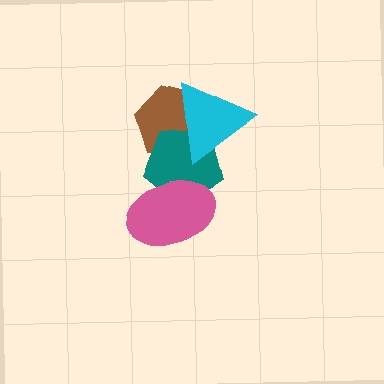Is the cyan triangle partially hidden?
No, no other shape covers it.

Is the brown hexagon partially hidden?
Yes, it is partially covered by another shape.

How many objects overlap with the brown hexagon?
2 objects overlap with the brown hexagon.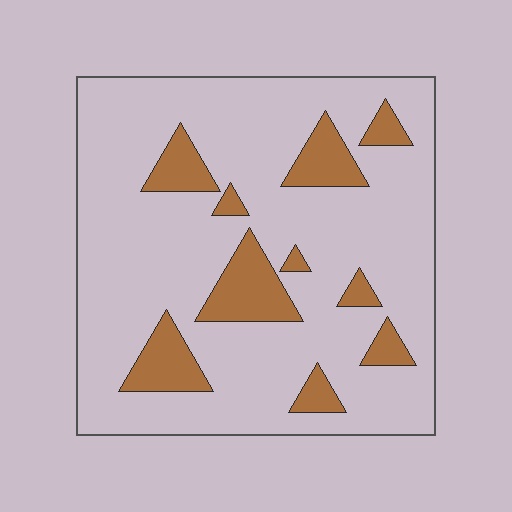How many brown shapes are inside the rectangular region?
10.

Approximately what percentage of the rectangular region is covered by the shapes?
Approximately 15%.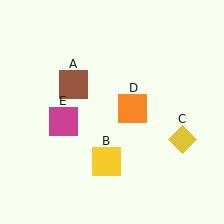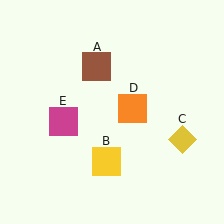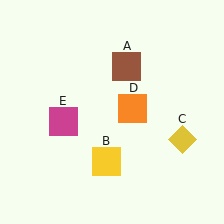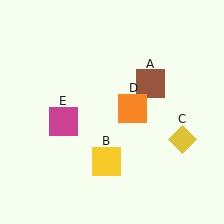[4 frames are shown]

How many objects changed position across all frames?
1 object changed position: brown square (object A).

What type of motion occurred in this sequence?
The brown square (object A) rotated clockwise around the center of the scene.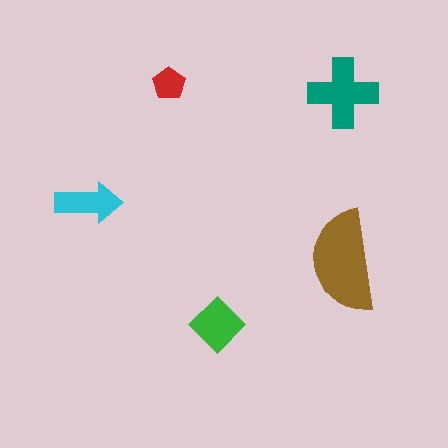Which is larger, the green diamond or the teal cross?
The teal cross.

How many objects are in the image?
There are 5 objects in the image.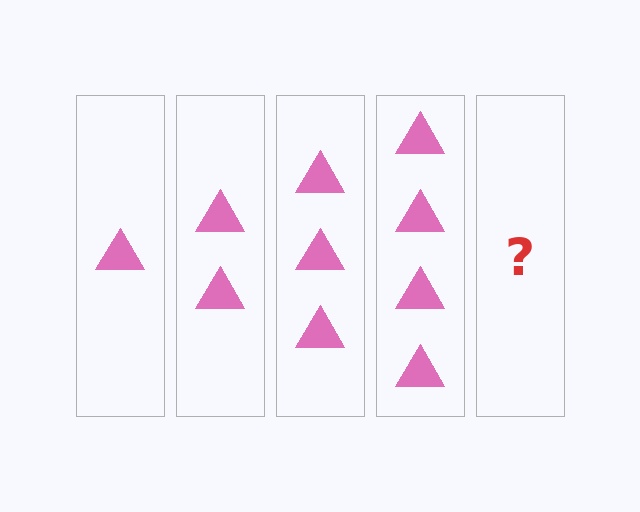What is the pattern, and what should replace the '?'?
The pattern is that each step adds one more triangle. The '?' should be 5 triangles.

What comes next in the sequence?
The next element should be 5 triangles.